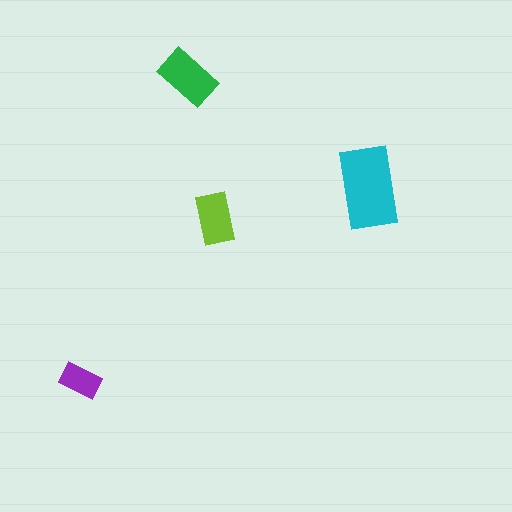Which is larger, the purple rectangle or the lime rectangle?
The lime one.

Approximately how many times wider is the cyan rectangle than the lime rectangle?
About 1.5 times wider.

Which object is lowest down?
The purple rectangle is bottommost.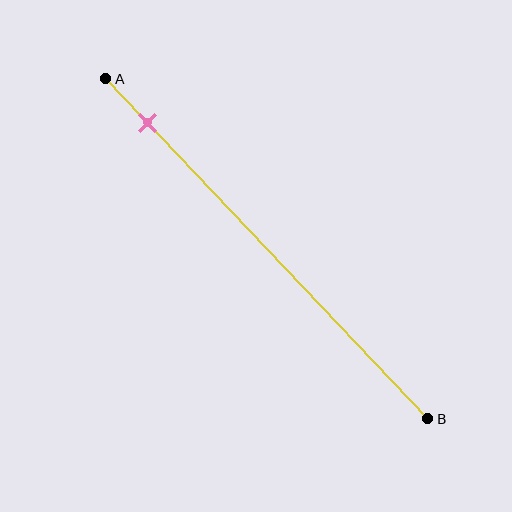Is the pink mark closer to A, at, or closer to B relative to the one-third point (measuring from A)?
The pink mark is closer to point A than the one-third point of segment AB.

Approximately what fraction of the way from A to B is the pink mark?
The pink mark is approximately 15% of the way from A to B.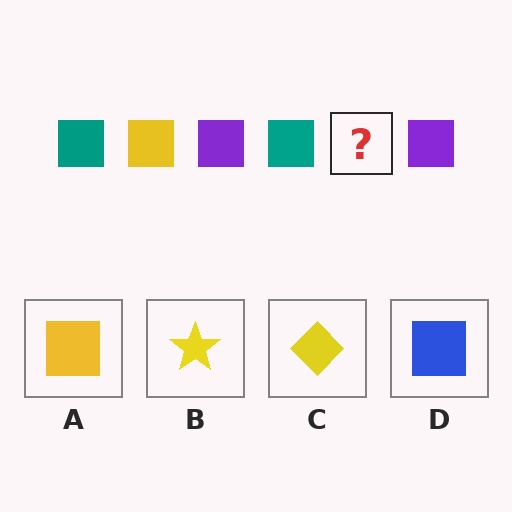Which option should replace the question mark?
Option A.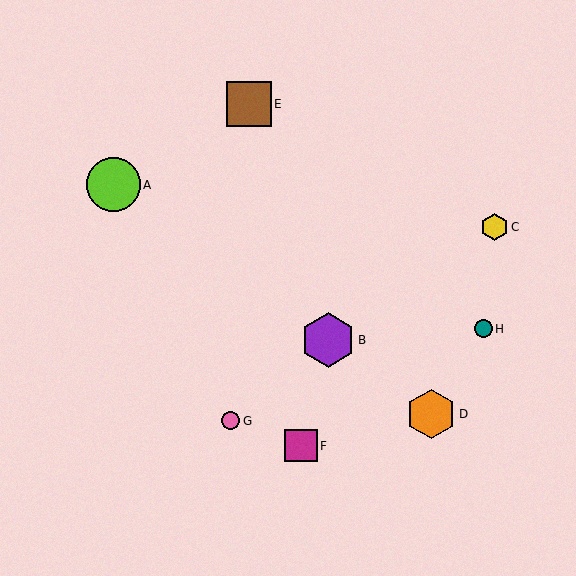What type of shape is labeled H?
Shape H is a teal circle.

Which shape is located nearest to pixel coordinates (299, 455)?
The magenta square (labeled F) at (301, 446) is nearest to that location.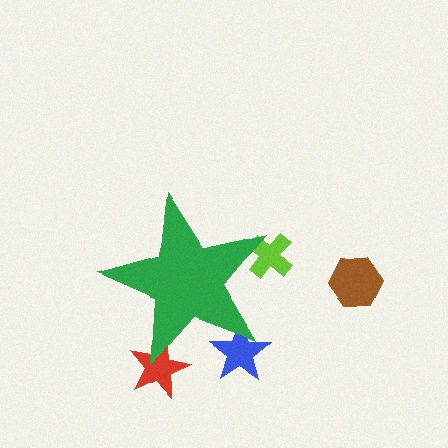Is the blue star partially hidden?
Yes, the blue star is partially hidden behind the green star.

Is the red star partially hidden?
Yes, the red star is partially hidden behind the green star.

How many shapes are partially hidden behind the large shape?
3 shapes are partially hidden.